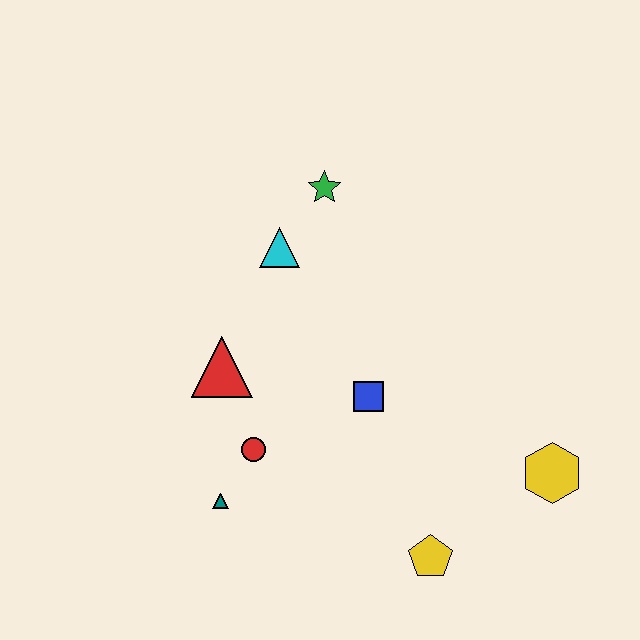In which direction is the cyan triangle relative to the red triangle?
The cyan triangle is above the red triangle.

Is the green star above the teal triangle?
Yes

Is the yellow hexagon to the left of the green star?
No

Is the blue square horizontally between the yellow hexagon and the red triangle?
Yes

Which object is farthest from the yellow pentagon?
The green star is farthest from the yellow pentagon.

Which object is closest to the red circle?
The teal triangle is closest to the red circle.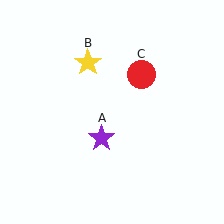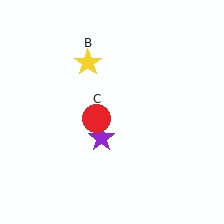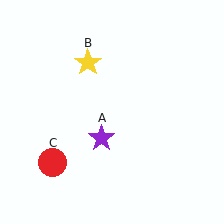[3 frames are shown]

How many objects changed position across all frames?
1 object changed position: red circle (object C).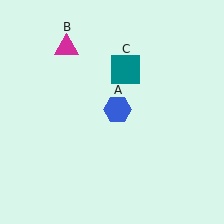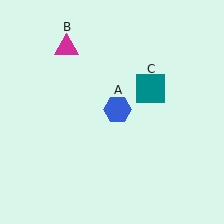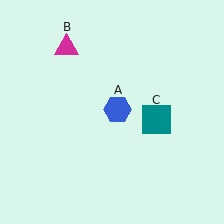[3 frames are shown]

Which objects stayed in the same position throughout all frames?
Blue hexagon (object A) and magenta triangle (object B) remained stationary.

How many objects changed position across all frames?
1 object changed position: teal square (object C).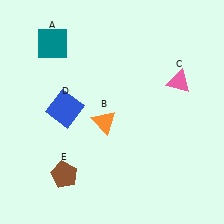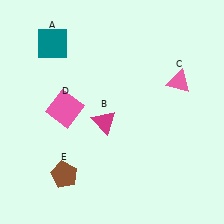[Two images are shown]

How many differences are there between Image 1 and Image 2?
There are 2 differences between the two images.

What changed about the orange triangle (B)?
In Image 1, B is orange. In Image 2, it changed to magenta.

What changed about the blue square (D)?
In Image 1, D is blue. In Image 2, it changed to pink.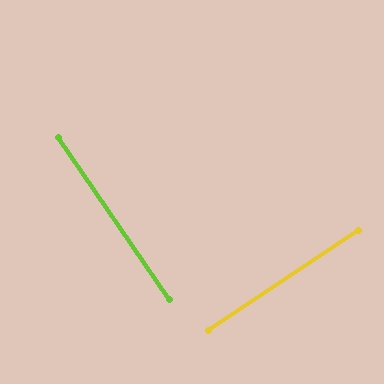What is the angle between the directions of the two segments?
Approximately 89 degrees.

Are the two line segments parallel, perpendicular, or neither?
Perpendicular — they meet at approximately 89°.